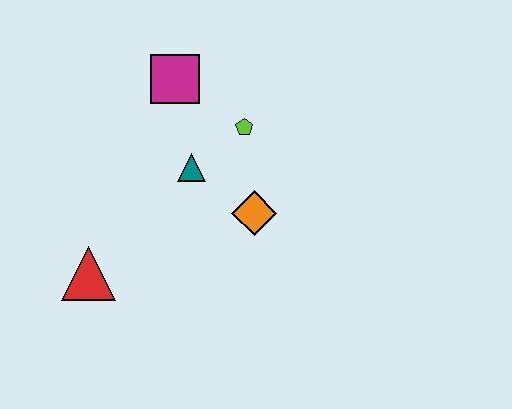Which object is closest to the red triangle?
The teal triangle is closest to the red triangle.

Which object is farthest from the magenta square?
The red triangle is farthest from the magenta square.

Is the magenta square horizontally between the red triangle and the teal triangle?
Yes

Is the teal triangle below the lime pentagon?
Yes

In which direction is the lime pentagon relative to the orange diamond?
The lime pentagon is above the orange diamond.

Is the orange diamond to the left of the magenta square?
No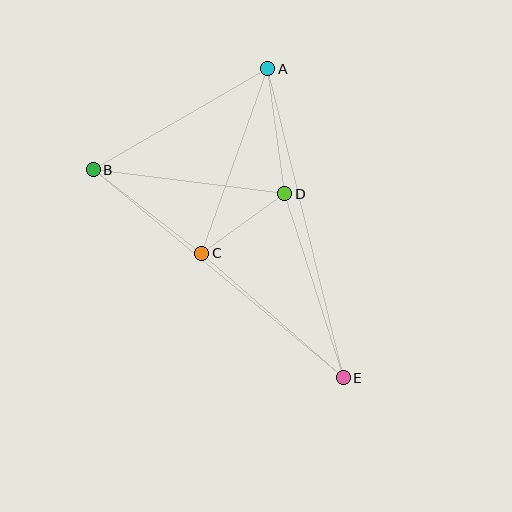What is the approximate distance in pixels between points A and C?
The distance between A and C is approximately 196 pixels.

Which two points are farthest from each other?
Points B and E are farthest from each other.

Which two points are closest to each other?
Points C and D are closest to each other.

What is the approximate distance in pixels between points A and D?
The distance between A and D is approximately 126 pixels.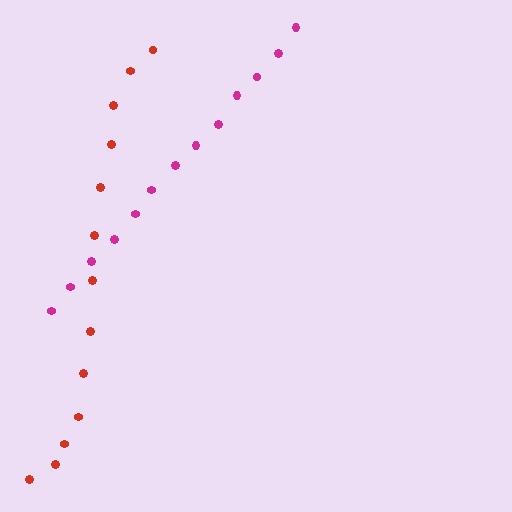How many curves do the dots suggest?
There are 2 distinct paths.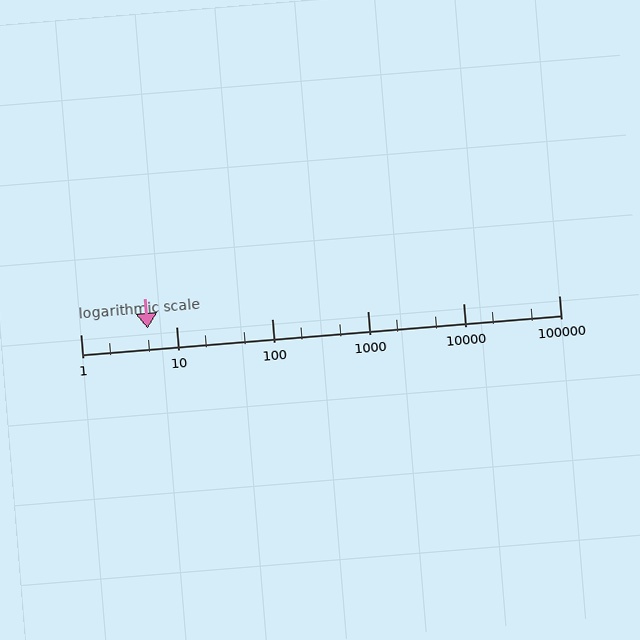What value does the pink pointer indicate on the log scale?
The pointer indicates approximately 5.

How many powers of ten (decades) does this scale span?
The scale spans 5 decades, from 1 to 100000.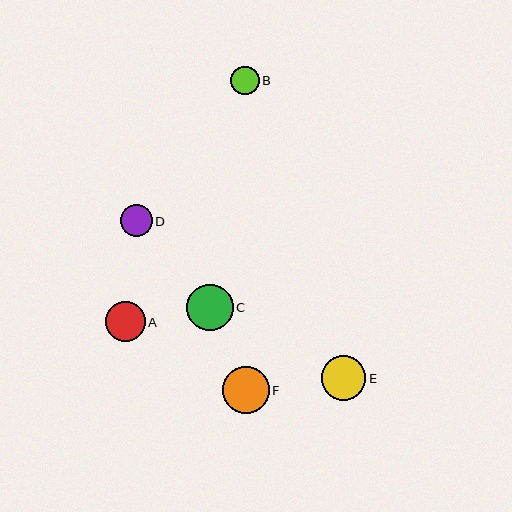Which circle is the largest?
Circle F is the largest with a size of approximately 47 pixels.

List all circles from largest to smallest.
From largest to smallest: F, C, E, A, D, B.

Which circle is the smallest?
Circle B is the smallest with a size of approximately 28 pixels.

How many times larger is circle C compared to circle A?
Circle C is approximately 1.2 times the size of circle A.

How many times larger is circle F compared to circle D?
Circle F is approximately 1.5 times the size of circle D.